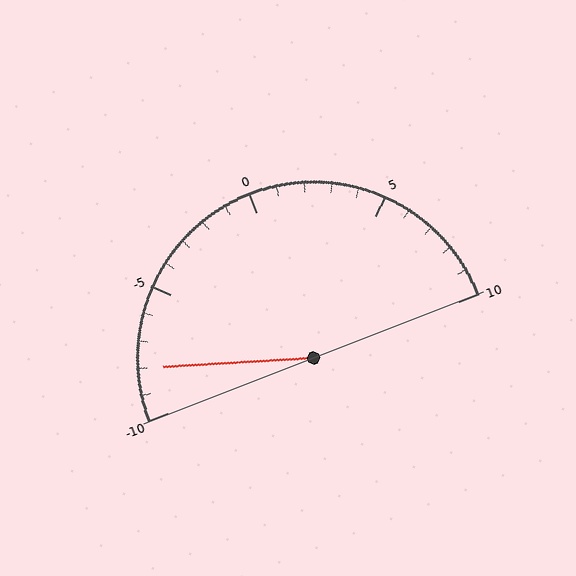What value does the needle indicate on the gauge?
The needle indicates approximately -8.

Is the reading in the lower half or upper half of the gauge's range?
The reading is in the lower half of the range (-10 to 10).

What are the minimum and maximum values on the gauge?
The gauge ranges from -10 to 10.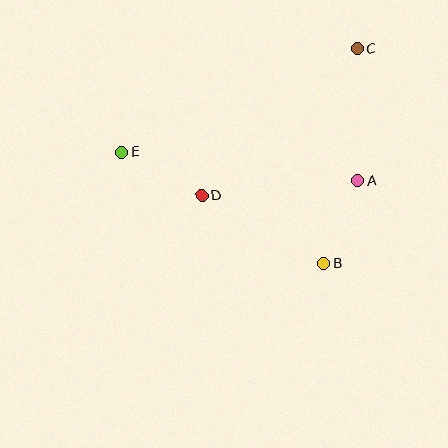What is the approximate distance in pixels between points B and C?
The distance between B and C is approximately 217 pixels.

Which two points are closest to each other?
Points A and B are closest to each other.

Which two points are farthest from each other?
Points C and E are farthest from each other.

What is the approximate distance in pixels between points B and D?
The distance between B and D is approximately 139 pixels.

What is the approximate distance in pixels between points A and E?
The distance between A and E is approximately 238 pixels.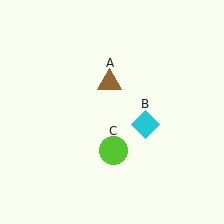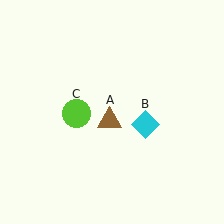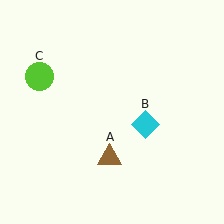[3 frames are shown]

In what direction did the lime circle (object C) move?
The lime circle (object C) moved up and to the left.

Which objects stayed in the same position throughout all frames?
Cyan diamond (object B) remained stationary.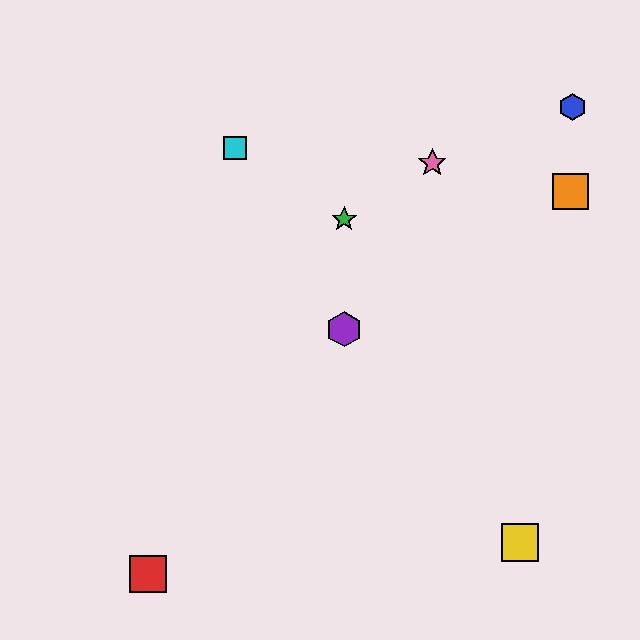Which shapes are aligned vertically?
The green star, the purple hexagon are aligned vertically.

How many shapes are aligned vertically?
2 shapes (the green star, the purple hexagon) are aligned vertically.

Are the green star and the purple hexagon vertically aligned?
Yes, both are at x≈344.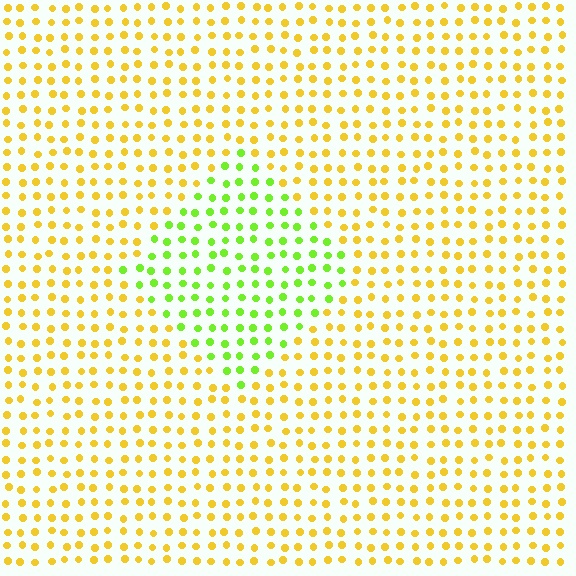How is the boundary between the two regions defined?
The boundary is defined purely by a slight shift in hue (about 50 degrees). Spacing, size, and orientation are identical on both sides.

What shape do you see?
I see a diamond.